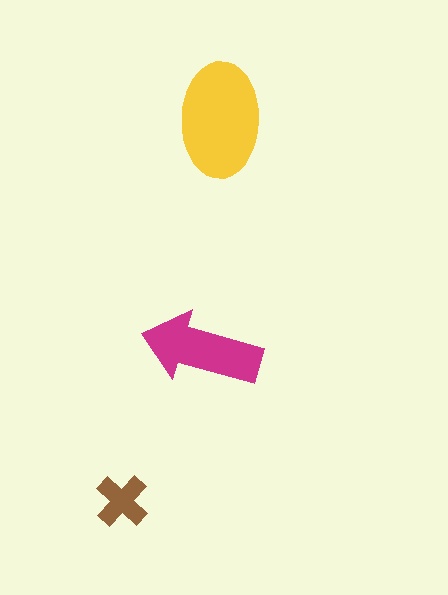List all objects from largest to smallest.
The yellow ellipse, the magenta arrow, the brown cross.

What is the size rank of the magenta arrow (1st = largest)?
2nd.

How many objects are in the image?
There are 3 objects in the image.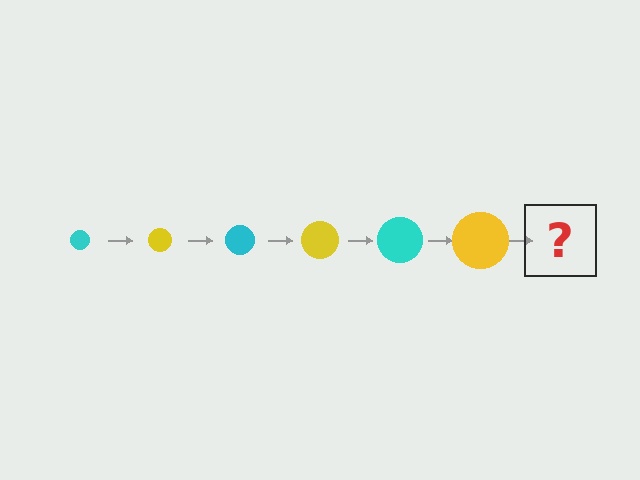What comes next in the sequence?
The next element should be a cyan circle, larger than the previous one.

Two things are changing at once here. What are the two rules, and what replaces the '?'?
The two rules are that the circle grows larger each step and the color cycles through cyan and yellow. The '?' should be a cyan circle, larger than the previous one.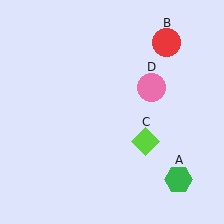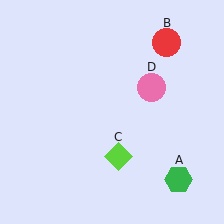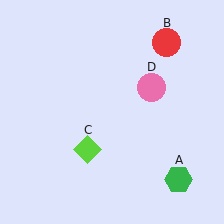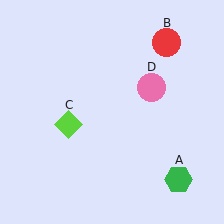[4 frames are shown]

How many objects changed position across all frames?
1 object changed position: lime diamond (object C).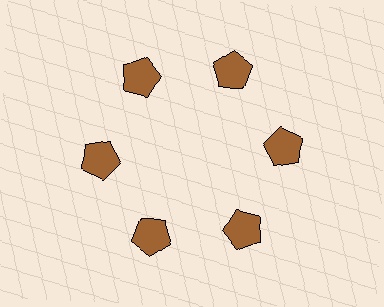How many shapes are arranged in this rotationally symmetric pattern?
There are 6 shapes, arranged in 6 groups of 1.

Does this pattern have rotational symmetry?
Yes, this pattern has 6-fold rotational symmetry. It looks the same after rotating 60 degrees around the center.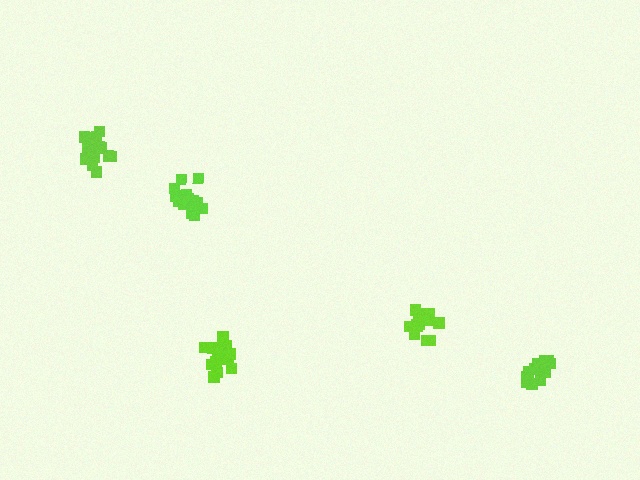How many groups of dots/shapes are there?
There are 5 groups.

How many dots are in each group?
Group 1: 15 dots, Group 2: 16 dots, Group 3: 15 dots, Group 4: 16 dots, Group 5: 13 dots (75 total).